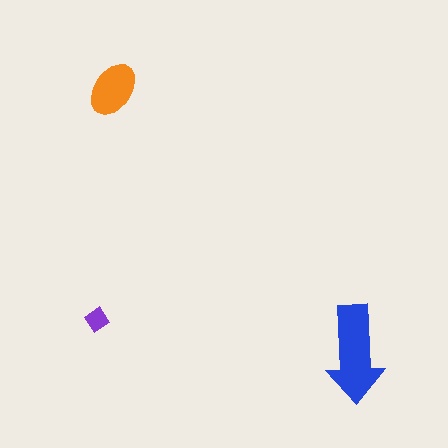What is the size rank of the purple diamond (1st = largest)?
3rd.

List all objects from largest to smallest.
The blue arrow, the orange ellipse, the purple diamond.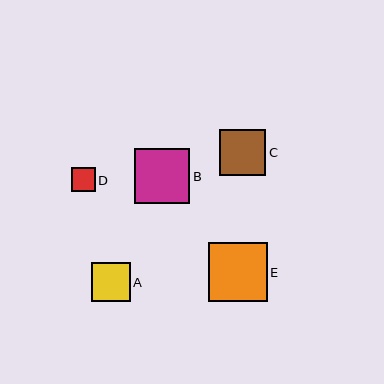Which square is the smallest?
Square D is the smallest with a size of approximately 24 pixels.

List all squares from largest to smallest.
From largest to smallest: E, B, C, A, D.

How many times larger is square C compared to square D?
Square C is approximately 1.9 times the size of square D.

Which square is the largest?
Square E is the largest with a size of approximately 59 pixels.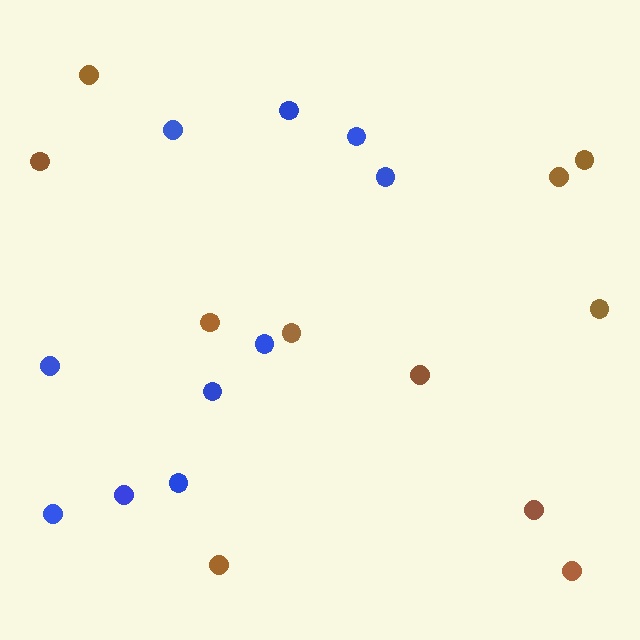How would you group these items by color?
There are 2 groups: one group of brown circles (11) and one group of blue circles (10).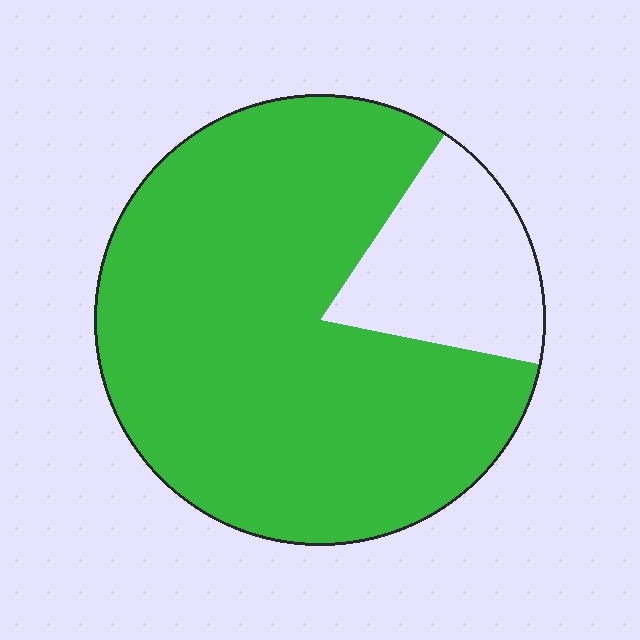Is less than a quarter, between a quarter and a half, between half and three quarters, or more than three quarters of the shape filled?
More than three quarters.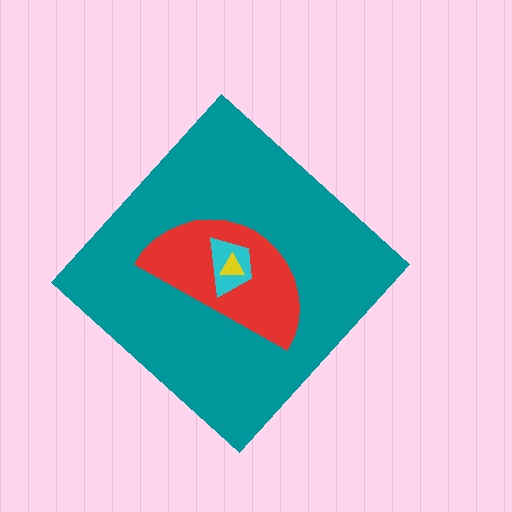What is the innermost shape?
The yellow triangle.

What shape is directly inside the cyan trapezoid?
The yellow triangle.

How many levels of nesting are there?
4.